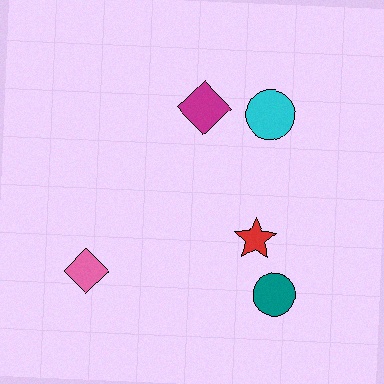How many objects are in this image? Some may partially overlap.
There are 5 objects.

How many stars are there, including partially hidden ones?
There is 1 star.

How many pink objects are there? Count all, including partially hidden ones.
There is 1 pink object.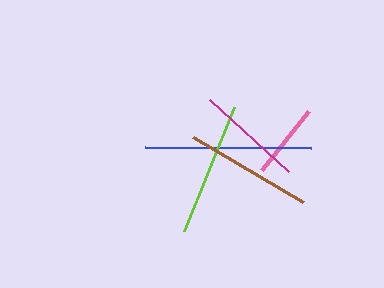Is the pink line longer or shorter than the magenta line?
The magenta line is longer than the pink line.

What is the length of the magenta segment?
The magenta segment is approximately 107 pixels long.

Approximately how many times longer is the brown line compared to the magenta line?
The brown line is approximately 1.2 times the length of the magenta line.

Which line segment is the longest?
The blue line is the longest at approximately 166 pixels.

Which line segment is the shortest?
The pink line is the shortest at approximately 76 pixels.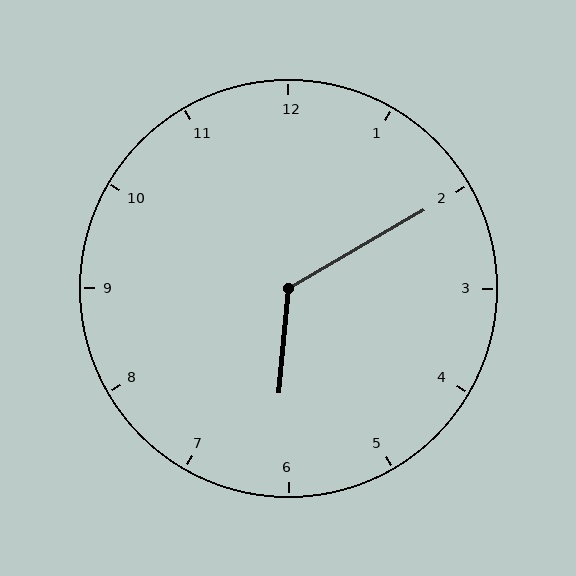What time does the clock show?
6:10.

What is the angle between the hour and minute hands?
Approximately 125 degrees.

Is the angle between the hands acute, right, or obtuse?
It is obtuse.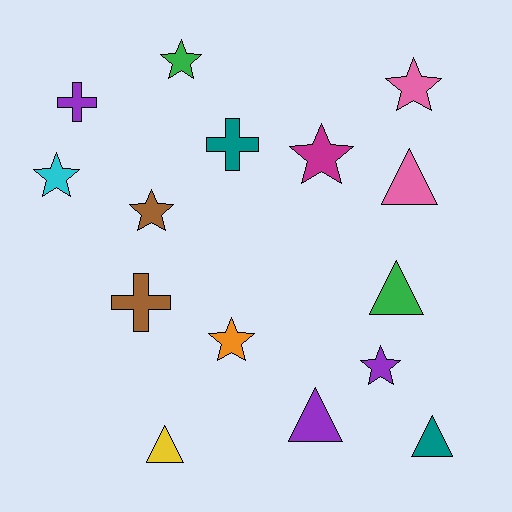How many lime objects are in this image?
There are no lime objects.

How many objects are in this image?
There are 15 objects.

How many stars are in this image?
There are 7 stars.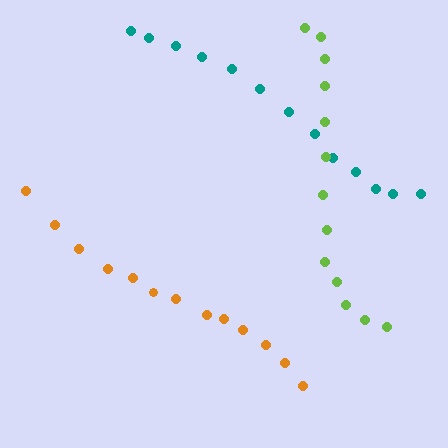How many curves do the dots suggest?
There are 3 distinct paths.